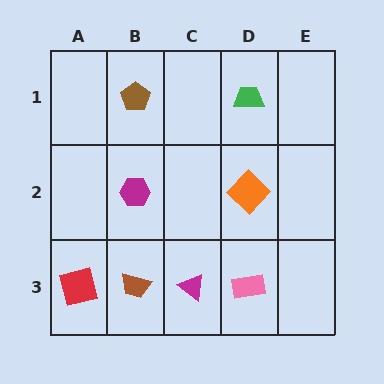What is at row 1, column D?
A green trapezoid.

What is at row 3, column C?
A magenta triangle.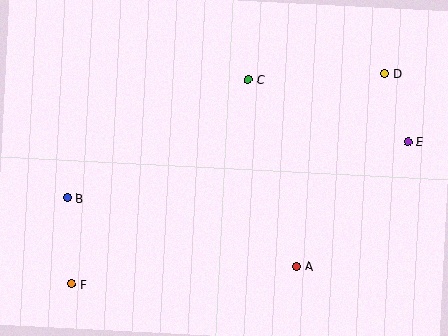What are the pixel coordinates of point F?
Point F is at (72, 284).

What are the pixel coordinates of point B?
Point B is at (68, 198).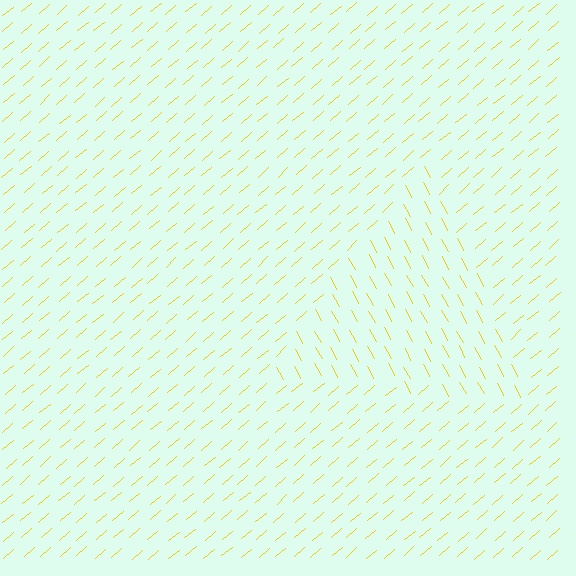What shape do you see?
I see a triangle.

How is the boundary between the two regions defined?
The boundary is defined purely by a change in line orientation (approximately 77 degrees difference). All lines are the same color and thickness.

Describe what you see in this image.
The image is filled with small yellow line segments. A triangle region in the image has lines oriented differently from the surrounding lines, creating a visible texture boundary.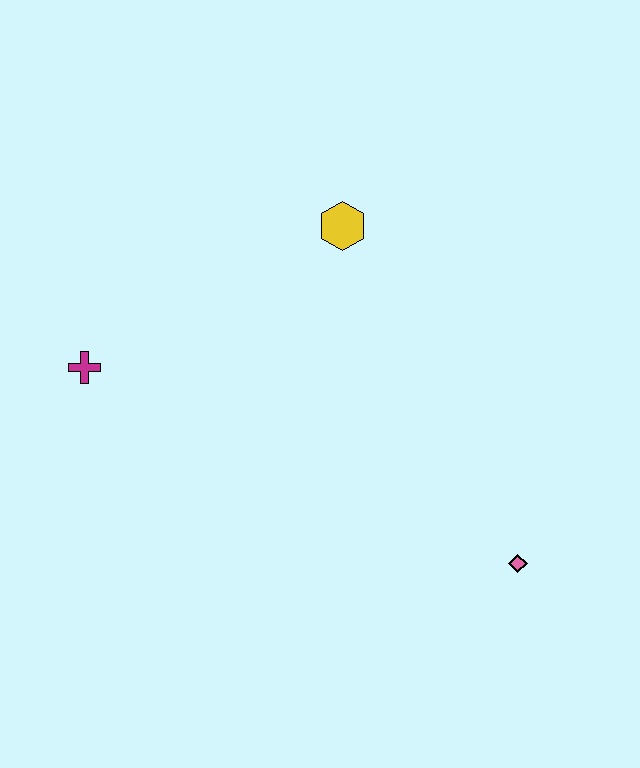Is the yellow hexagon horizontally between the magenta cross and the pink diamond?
Yes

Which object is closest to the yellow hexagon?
The magenta cross is closest to the yellow hexagon.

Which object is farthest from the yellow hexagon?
The pink diamond is farthest from the yellow hexagon.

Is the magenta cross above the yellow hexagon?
No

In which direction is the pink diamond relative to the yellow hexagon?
The pink diamond is below the yellow hexagon.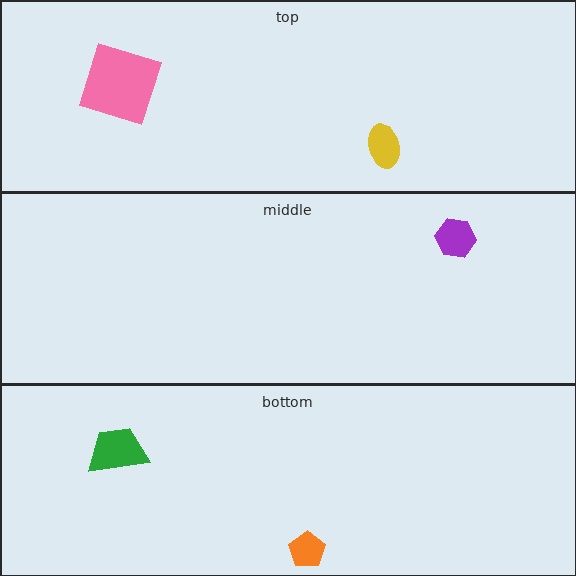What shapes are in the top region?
The yellow ellipse, the pink square.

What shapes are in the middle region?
The purple hexagon.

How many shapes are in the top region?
2.